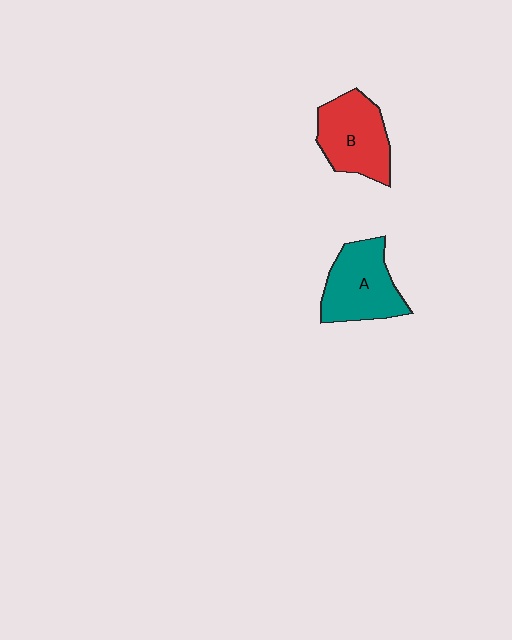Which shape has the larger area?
Shape A (teal).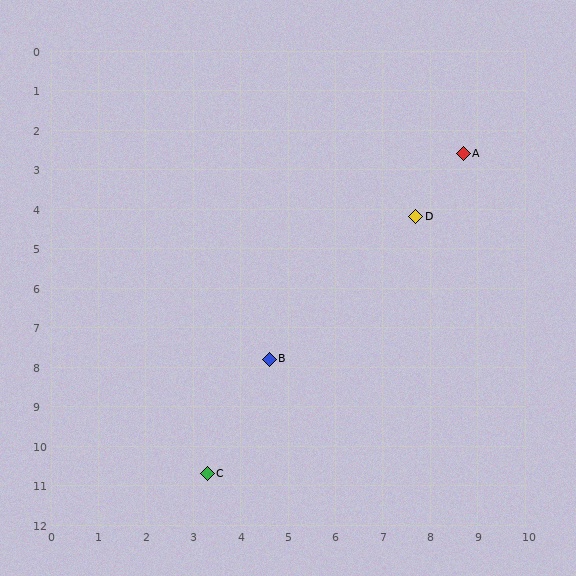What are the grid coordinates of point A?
Point A is at approximately (8.7, 2.6).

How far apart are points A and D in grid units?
Points A and D are about 1.9 grid units apart.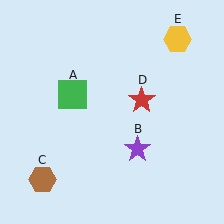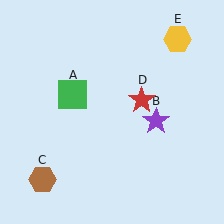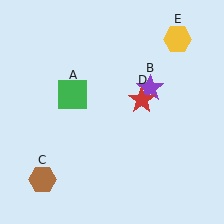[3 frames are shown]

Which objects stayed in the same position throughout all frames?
Green square (object A) and brown hexagon (object C) and red star (object D) and yellow hexagon (object E) remained stationary.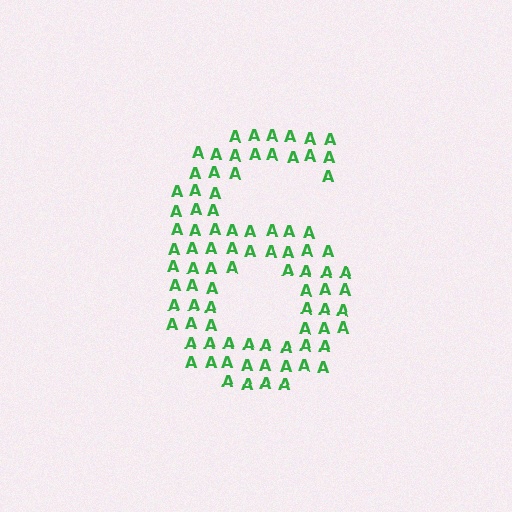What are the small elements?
The small elements are letter A's.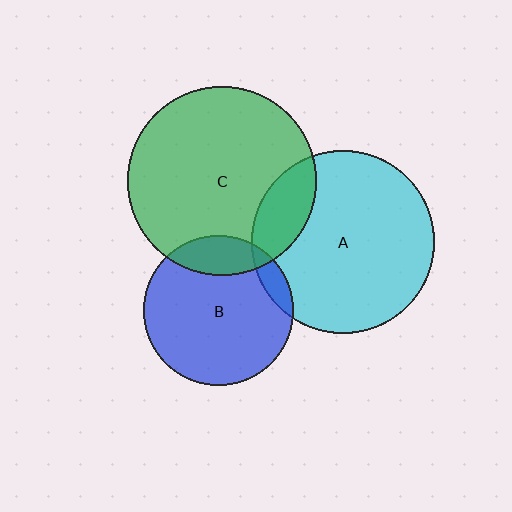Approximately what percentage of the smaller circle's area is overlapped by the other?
Approximately 10%.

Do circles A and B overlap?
Yes.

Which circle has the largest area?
Circle C (green).